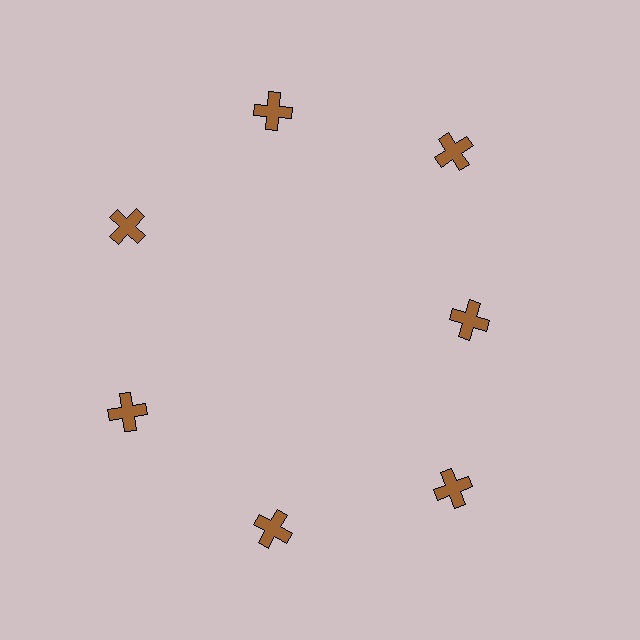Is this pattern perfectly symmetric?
No. The 7 brown crosses are arranged in a ring, but one element near the 3 o'clock position is pulled inward toward the center, breaking the 7-fold rotational symmetry.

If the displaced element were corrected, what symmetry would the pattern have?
It would have 7-fold rotational symmetry — the pattern would map onto itself every 51 degrees.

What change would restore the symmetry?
The symmetry would be restored by moving it outward, back onto the ring so that all 7 crosses sit at equal angles and equal distance from the center.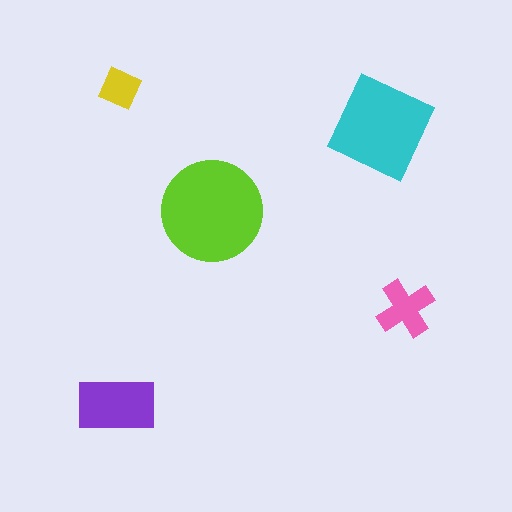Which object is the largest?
The lime circle.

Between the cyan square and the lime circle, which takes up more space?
The lime circle.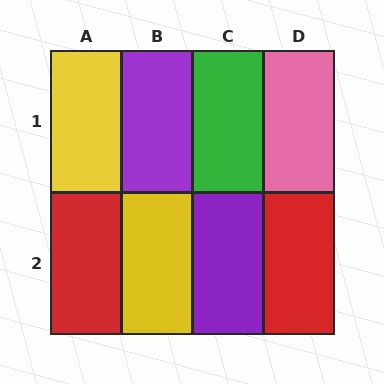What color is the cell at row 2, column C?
Purple.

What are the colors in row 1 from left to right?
Yellow, purple, green, pink.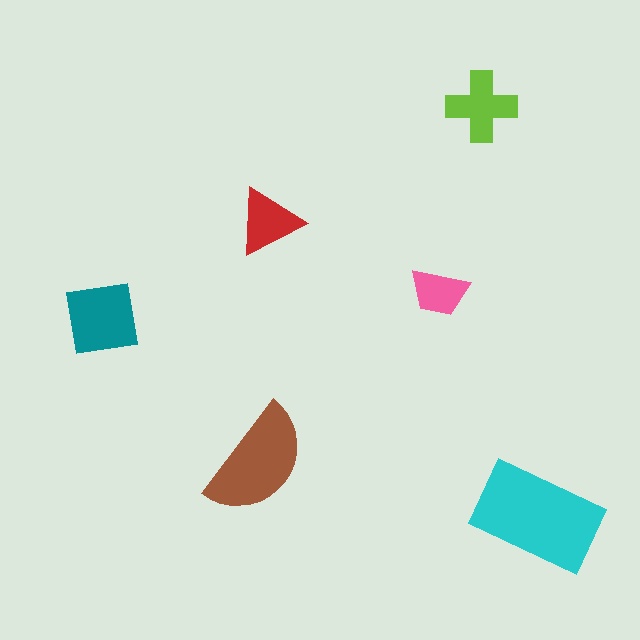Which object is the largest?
The cyan rectangle.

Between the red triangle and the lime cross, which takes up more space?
The lime cross.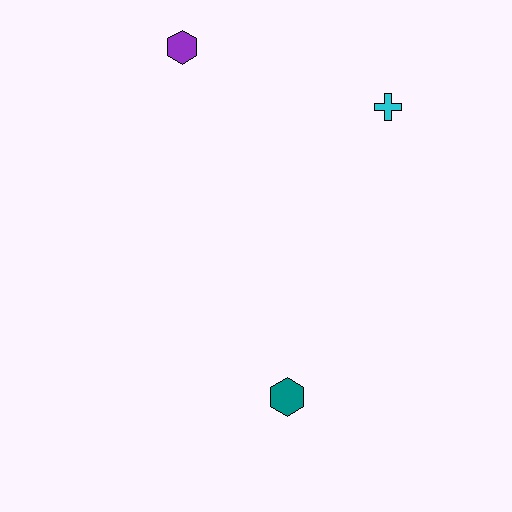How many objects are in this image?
There are 3 objects.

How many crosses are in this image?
There is 1 cross.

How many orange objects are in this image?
There are no orange objects.